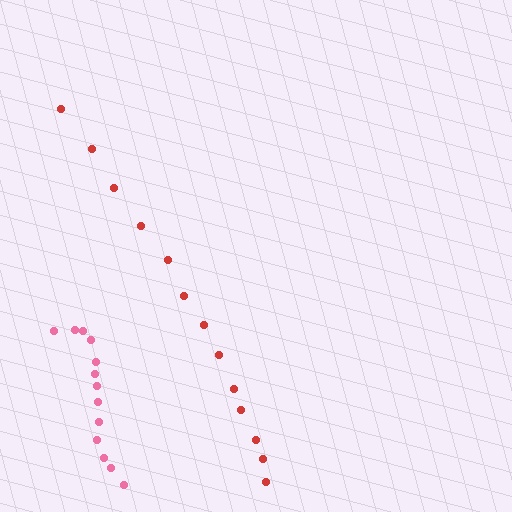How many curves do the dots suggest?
There are 2 distinct paths.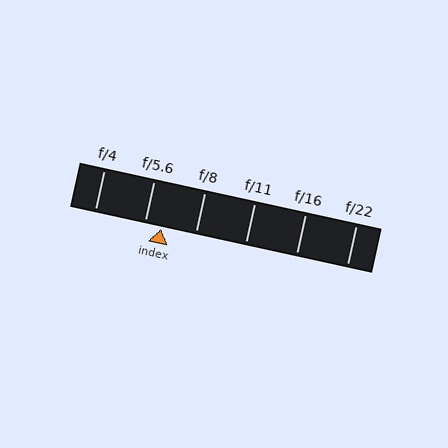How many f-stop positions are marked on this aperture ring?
There are 6 f-stop positions marked.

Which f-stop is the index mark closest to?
The index mark is closest to f/5.6.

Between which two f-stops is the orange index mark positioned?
The index mark is between f/5.6 and f/8.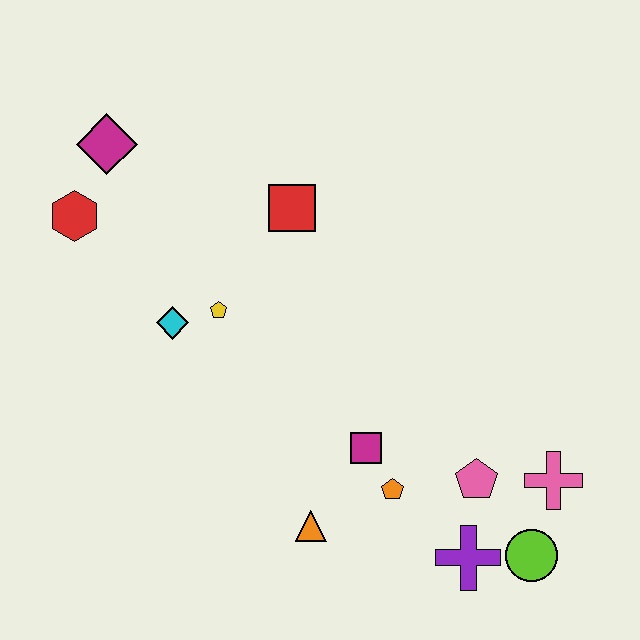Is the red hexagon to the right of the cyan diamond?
No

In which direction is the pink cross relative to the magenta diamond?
The pink cross is to the right of the magenta diamond.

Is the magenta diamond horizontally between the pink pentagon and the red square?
No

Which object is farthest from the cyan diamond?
The lime circle is farthest from the cyan diamond.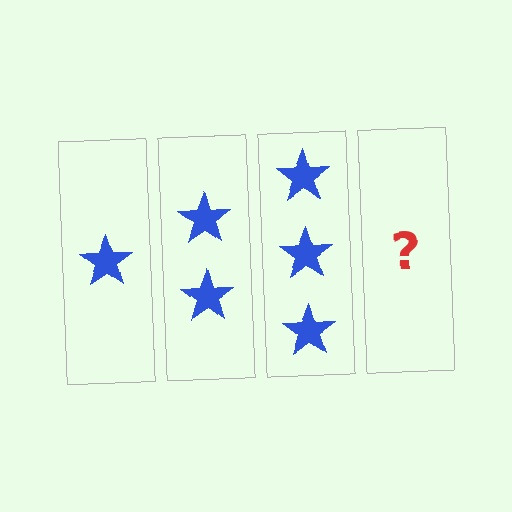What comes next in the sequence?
The next element should be 4 stars.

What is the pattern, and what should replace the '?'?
The pattern is that each step adds one more star. The '?' should be 4 stars.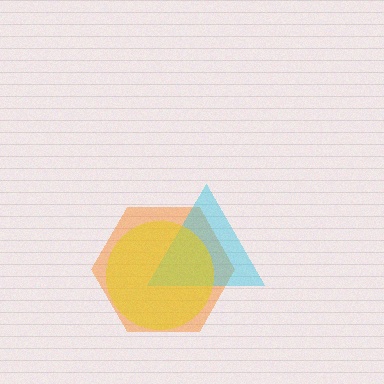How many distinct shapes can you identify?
There are 3 distinct shapes: an orange hexagon, a cyan triangle, a yellow circle.